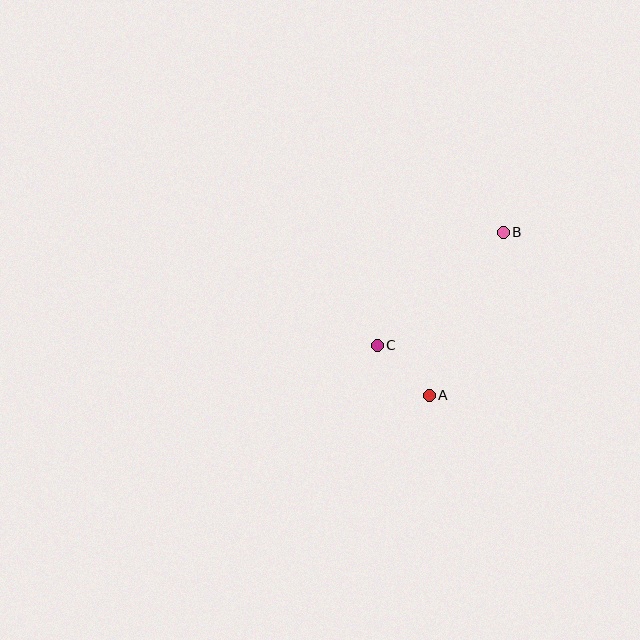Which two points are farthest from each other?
Points A and B are farthest from each other.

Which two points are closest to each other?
Points A and C are closest to each other.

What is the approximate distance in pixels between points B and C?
The distance between B and C is approximately 169 pixels.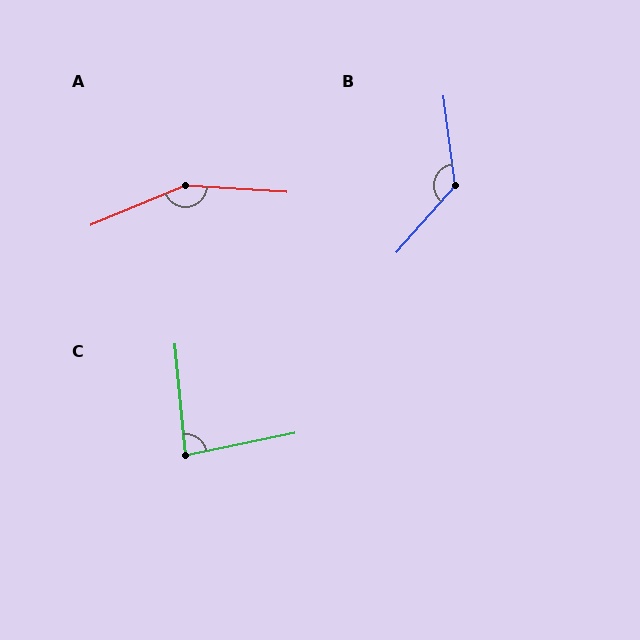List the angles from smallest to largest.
C (84°), B (131°), A (154°).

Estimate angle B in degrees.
Approximately 131 degrees.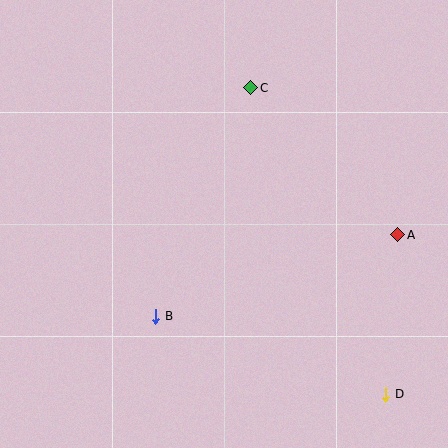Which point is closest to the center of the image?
Point B at (156, 316) is closest to the center.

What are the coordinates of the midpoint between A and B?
The midpoint between A and B is at (277, 275).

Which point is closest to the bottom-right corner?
Point D is closest to the bottom-right corner.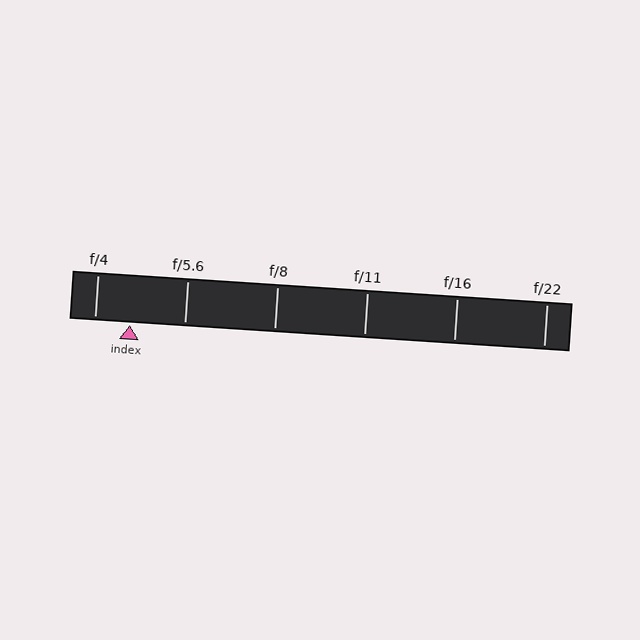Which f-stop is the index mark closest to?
The index mark is closest to f/4.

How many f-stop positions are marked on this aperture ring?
There are 6 f-stop positions marked.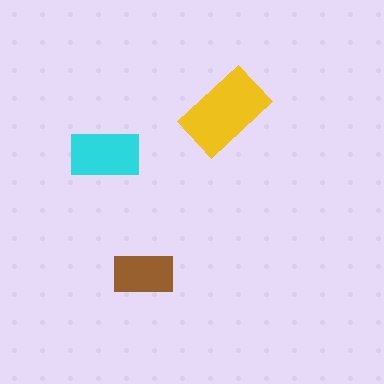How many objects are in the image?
There are 3 objects in the image.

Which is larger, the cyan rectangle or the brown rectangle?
The cyan one.